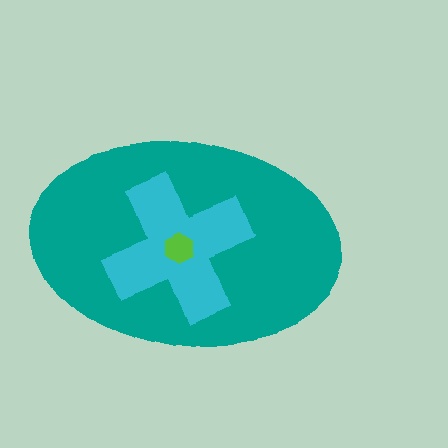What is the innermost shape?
The lime hexagon.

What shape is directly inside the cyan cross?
The lime hexagon.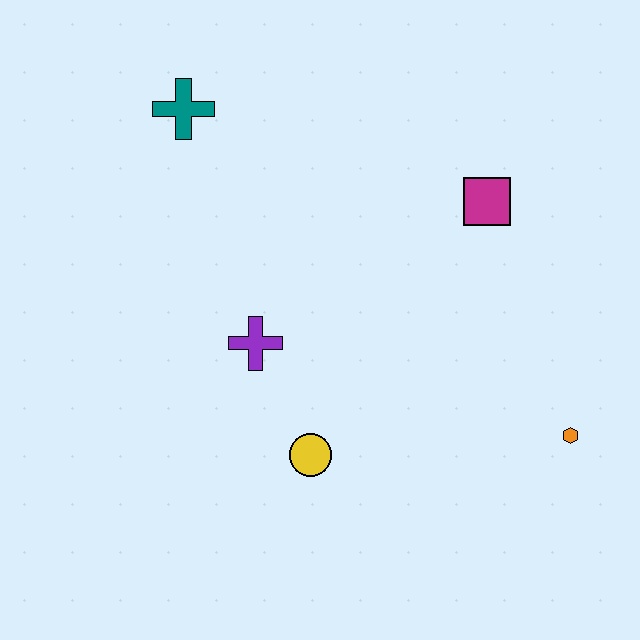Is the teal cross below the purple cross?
No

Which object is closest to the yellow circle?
The purple cross is closest to the yellow circle.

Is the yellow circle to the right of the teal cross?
Yes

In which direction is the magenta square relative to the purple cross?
The magenta square is to the right of the purple cross.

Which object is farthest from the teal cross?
The orange hexagon is farthest from the teal cross.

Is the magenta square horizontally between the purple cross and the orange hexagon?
Yes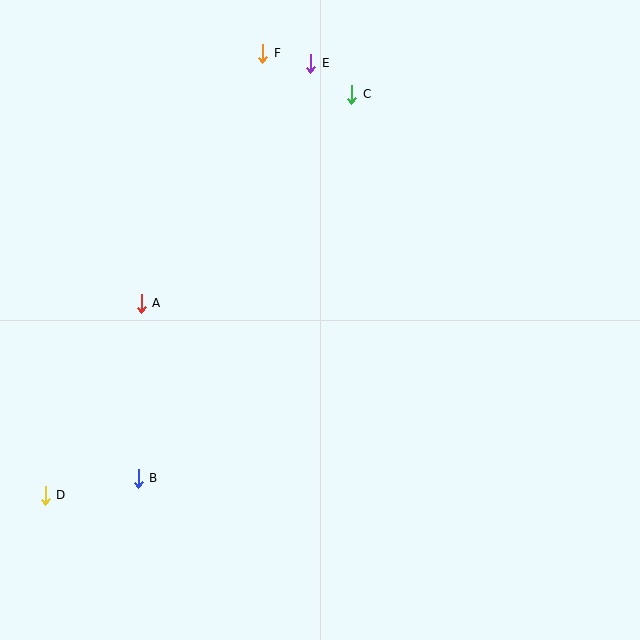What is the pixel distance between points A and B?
The distance between A and B is 175 pixels.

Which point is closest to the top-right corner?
Point C is closest to the top-right corner.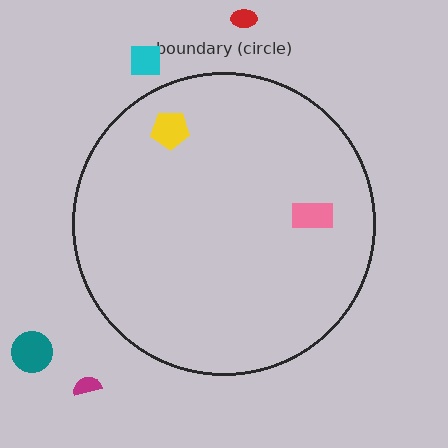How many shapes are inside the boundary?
2 inside, 4 outside.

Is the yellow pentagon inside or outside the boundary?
Inside.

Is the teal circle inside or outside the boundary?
Outside.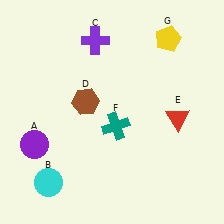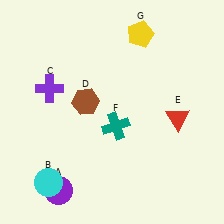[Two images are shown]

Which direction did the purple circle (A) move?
The purple circle (A) moved down.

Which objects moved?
The objects that moved are: the purple circle (A), the purple cross (C), the yellow pentagon (G).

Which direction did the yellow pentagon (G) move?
The yellow pentagon (G) moved left.